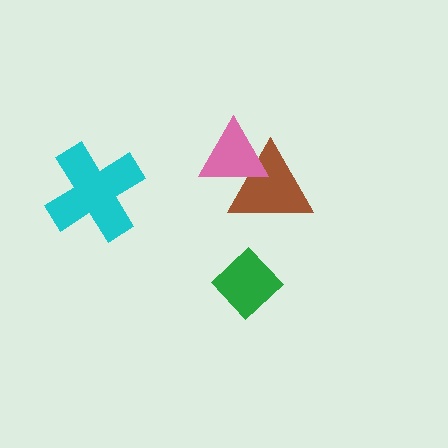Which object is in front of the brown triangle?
The pink triangle is in front of the brown triangle.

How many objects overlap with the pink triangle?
1 object overlaps with the pink triangle.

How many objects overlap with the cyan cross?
0 objects overlap with the cyan cross.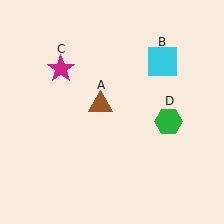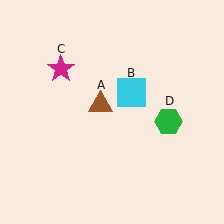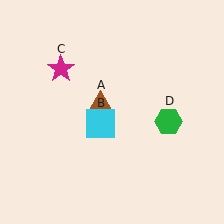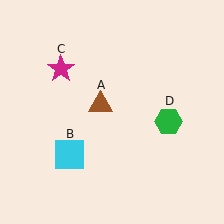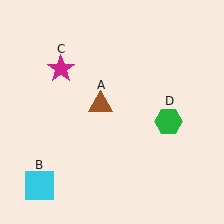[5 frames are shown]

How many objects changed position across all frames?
1 object changed position: cyan square (object B).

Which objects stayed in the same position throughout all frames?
Brown triangle (object A) and magenta star (object C) and green hexagon (object D) remained stationary.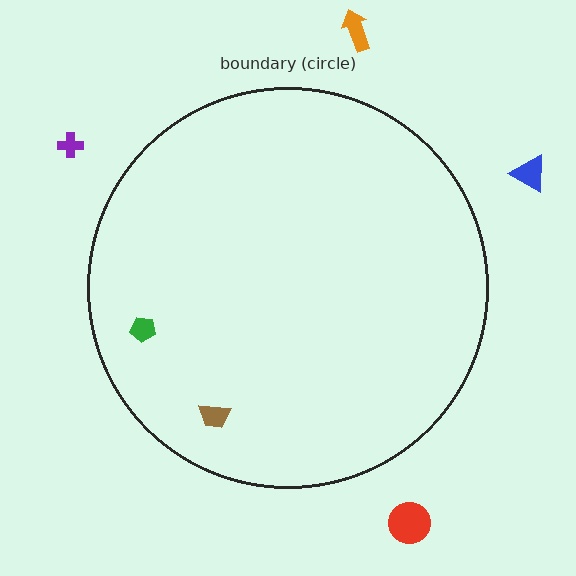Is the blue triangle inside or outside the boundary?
Outside.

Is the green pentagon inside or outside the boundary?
Inside.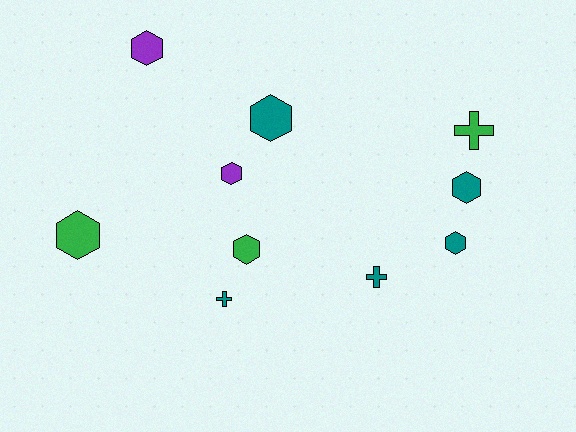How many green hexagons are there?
There are 2 green hexagons.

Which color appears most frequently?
Teal, with 5 objects.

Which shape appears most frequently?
Hexagon, with 7 objects.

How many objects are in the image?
There are 10 objects.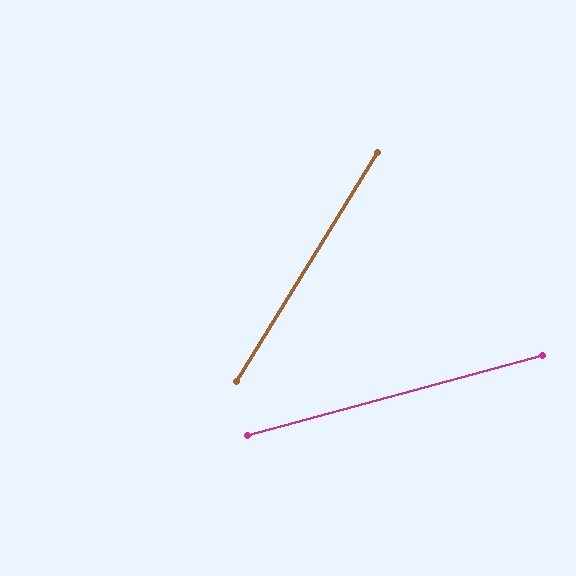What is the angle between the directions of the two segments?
Approximately 43 degrees.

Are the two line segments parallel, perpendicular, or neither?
Neither parallel nor perpendicular — they differ by about 43°.